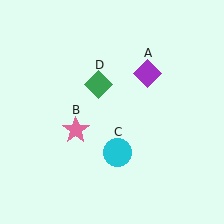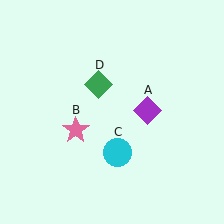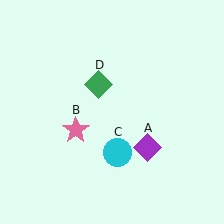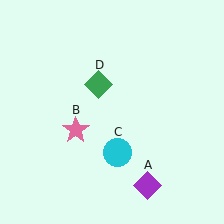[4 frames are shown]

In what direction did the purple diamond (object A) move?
The purple diamond (object A) moved down.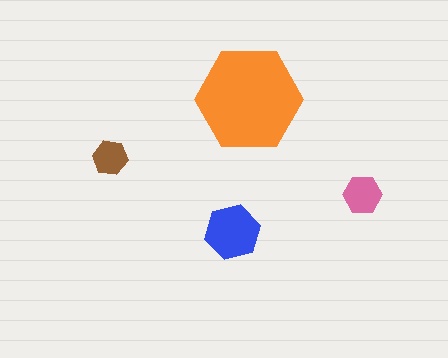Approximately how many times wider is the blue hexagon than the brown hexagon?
About 1.5 times wider.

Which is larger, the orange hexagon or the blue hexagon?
The orange one.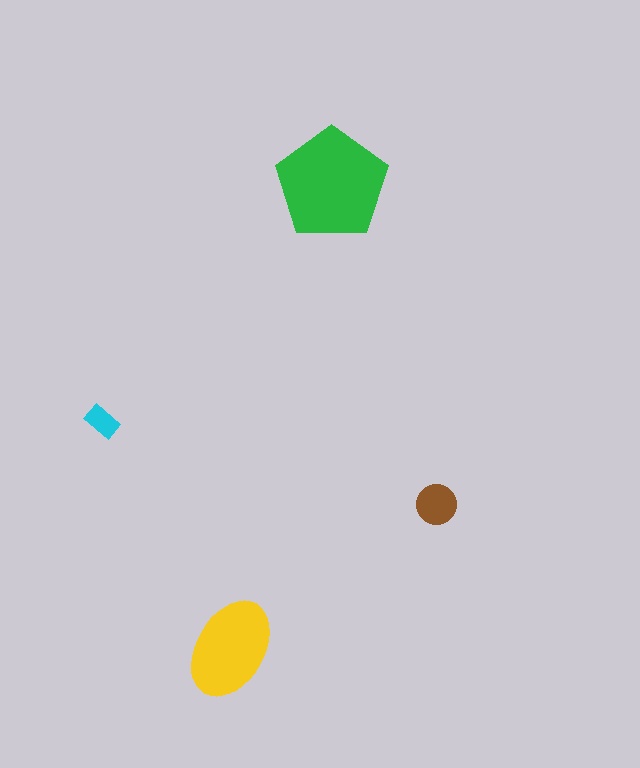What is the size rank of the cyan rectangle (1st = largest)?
4th.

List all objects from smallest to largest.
The cyan rectangle, the brown circle, the yellow ellipse, the green pentagon.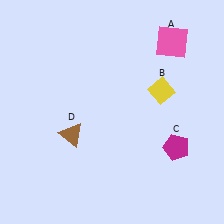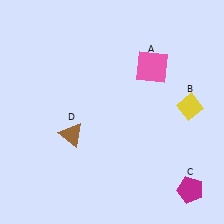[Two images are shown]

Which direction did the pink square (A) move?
The pink square (A) moved down.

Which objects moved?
The objects that moved are: the pink square (A), the yellow diamond (B), the magenta pentagon (C).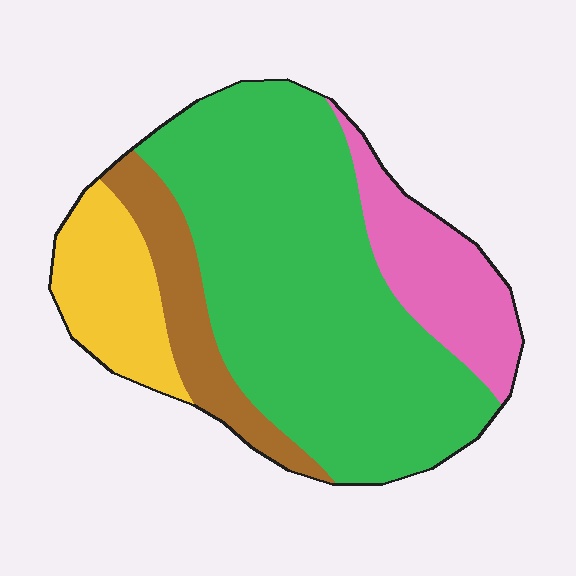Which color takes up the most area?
Green, at roughly 60%.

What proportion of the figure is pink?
Pink takes up less than a quarter of the figure.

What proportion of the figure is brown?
Brown takes up about one eighth (1/8) of the figure.